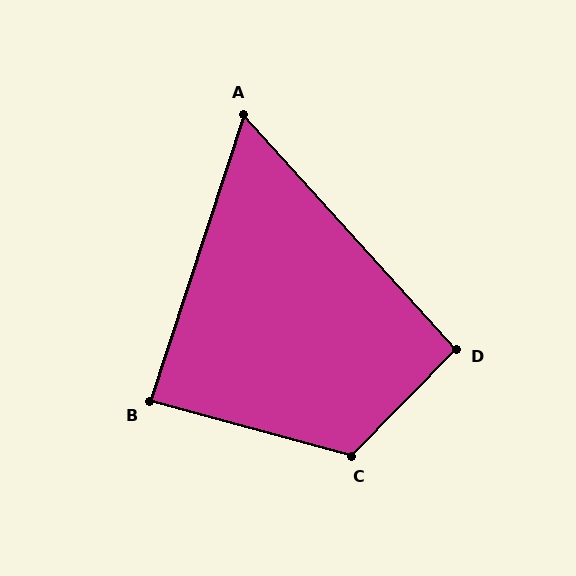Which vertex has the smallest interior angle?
A, at approximately 60 degrees.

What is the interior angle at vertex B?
Approximately 87 degrees (approximately right).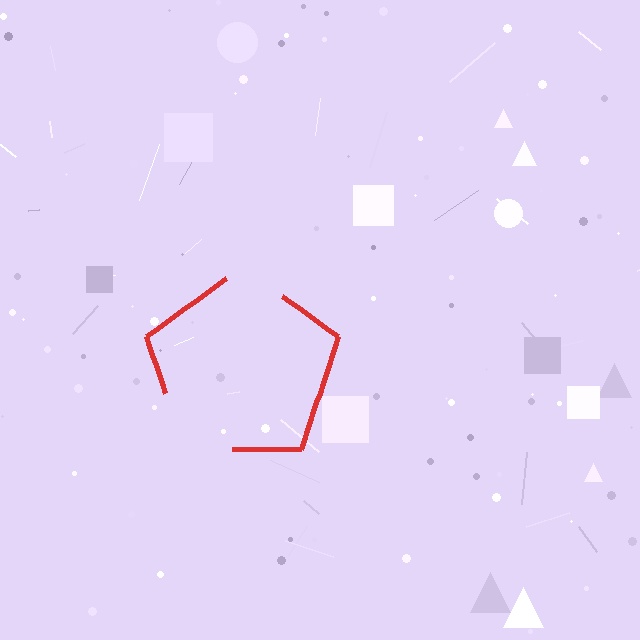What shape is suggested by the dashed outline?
The dashed outline suggests a pentagon.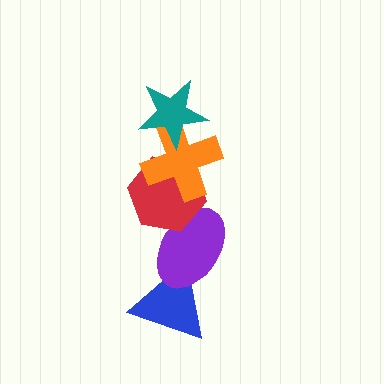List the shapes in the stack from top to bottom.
From top to bottom: the teal star, the orange cross, the red hexagon, the purple ellipse, the blue triangle.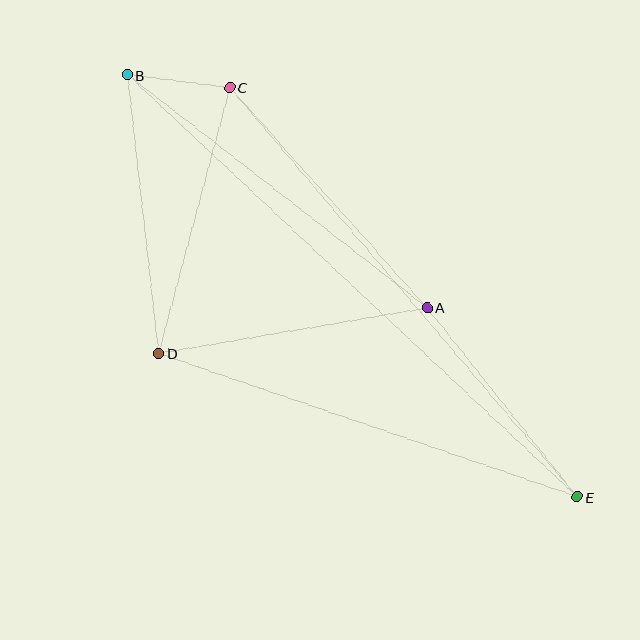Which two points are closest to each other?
Points B and C are closest to each other.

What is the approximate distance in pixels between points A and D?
The distance between A and D is approximately 272 pixels.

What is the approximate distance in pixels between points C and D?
The distance between C and D is approximately 275 pixels.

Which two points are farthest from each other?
Points B and E are farthest from each other.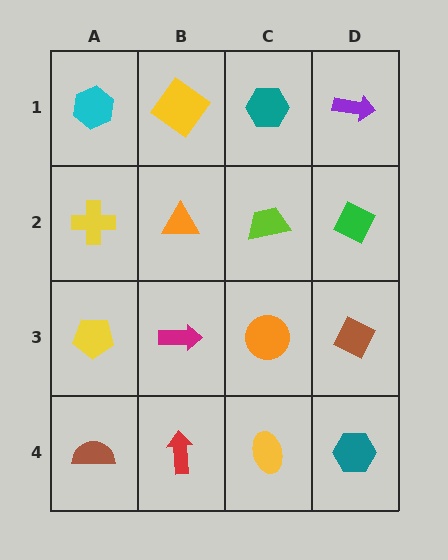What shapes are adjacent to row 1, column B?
An orange triangle (row 2, column B), a cyan hexagon (row 1, column A), a teal hexagon (row 1, column C).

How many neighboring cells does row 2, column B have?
4.